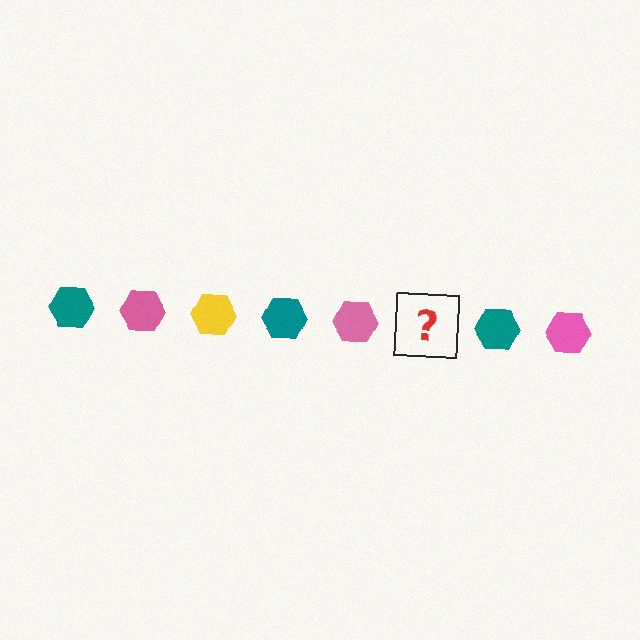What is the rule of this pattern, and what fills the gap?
The rule is that the pattern cycles through teal, pink, yellow hexagons. The gap should be filled with a yellow hexagon.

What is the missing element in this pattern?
The missing element is a yellow hexagon.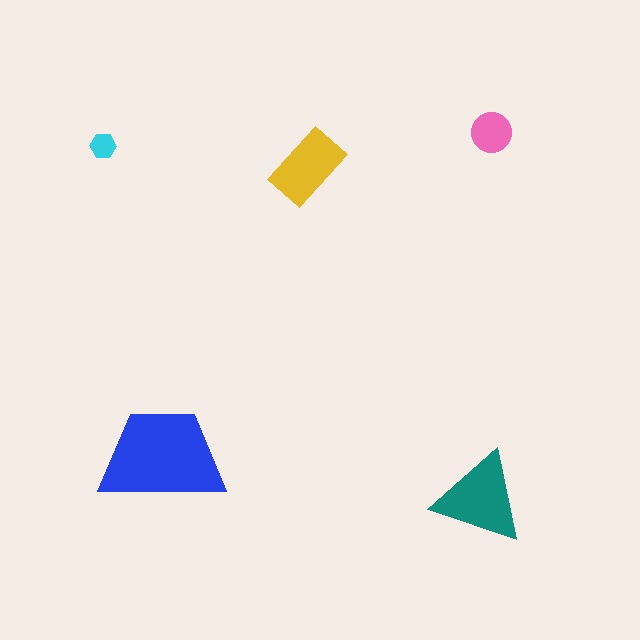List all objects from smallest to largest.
The cyan hexagon, the pink circle, the yellow rectangle, the teal triangle, the blue trapezoid.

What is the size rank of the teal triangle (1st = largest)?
2nd.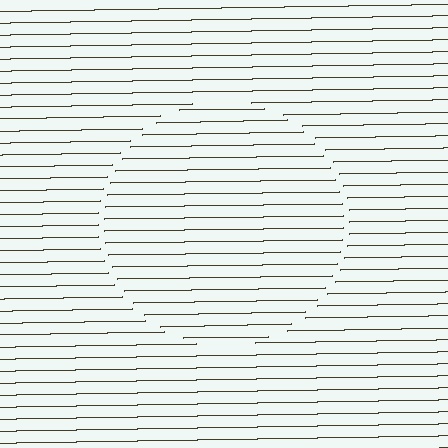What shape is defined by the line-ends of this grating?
An illusory circle. The interior of the shape contains the same grating, shifted by half a period — the contour is defined by the phase discontinuity where line-ends from the inner and outer gratings abut.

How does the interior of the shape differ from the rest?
The interior of the shape contains the same grating, shifted by half a period — the contour is defined by the phase discontinuity where line-ends from the inner and outer gratings abut.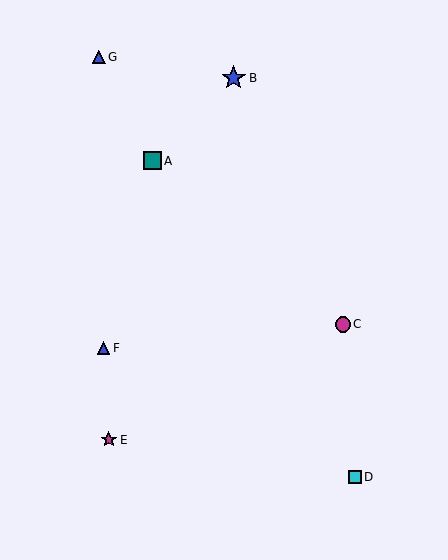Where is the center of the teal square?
The center of the teal square is at (152, 161).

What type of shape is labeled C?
Shape C is a magenta circle.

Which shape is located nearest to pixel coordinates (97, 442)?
The magenta star (labeled E) at (109, 440) is nearest to that location.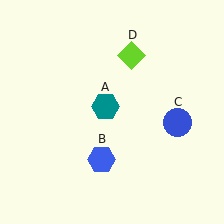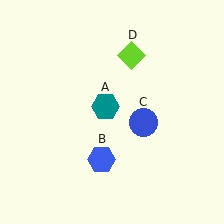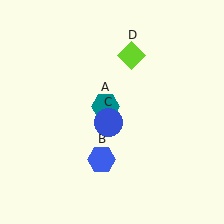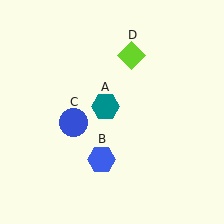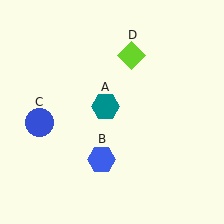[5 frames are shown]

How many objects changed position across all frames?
1 object changed position: blue circle (object C).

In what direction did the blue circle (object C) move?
The blue circle (object C) moved left.